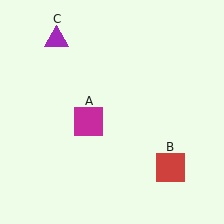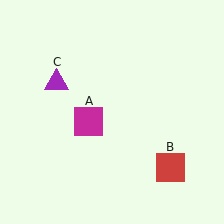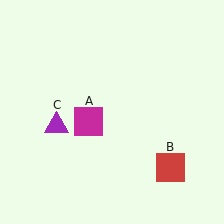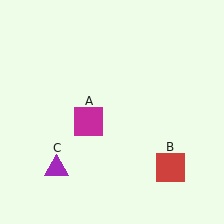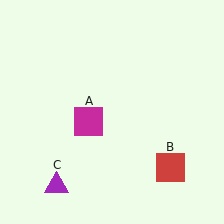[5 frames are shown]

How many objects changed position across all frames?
1 object changed position: purple triangle (object C).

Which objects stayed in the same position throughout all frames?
Magenta square (object A) and red square (object B) remained stationary.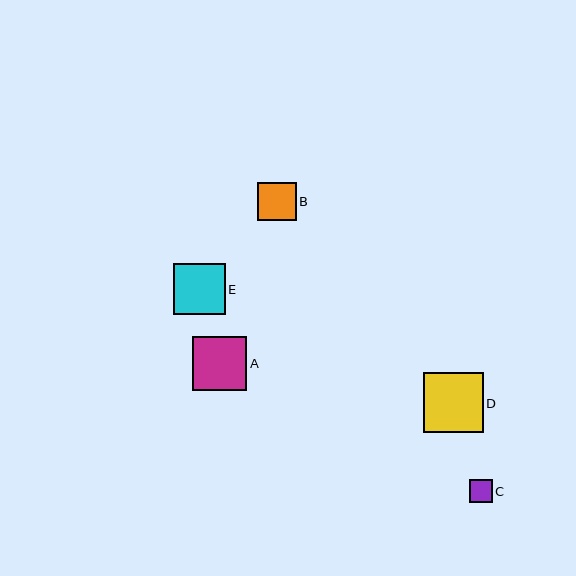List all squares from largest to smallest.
From largest to smallest: D, A, E, B, C.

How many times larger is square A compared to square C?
Square A is approximately 2.4 times the size of square C.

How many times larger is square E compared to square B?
Square E is approximately 1.3 times the size of square B.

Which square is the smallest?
Square C is the smallest with a size of approximately 22 pixels.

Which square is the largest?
Square D is the largest with a size of approximately 60 pixels.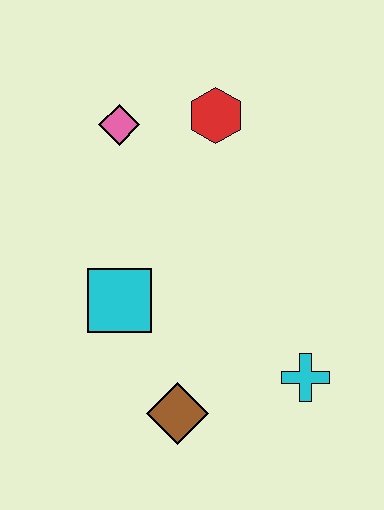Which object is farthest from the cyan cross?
The pink diamond is farthest from the cyan cross.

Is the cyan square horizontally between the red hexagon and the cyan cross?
No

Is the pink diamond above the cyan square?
Yes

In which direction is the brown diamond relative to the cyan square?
The brown diamond is below the cyan square.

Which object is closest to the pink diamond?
The red hexagon is closest to the pink diamond.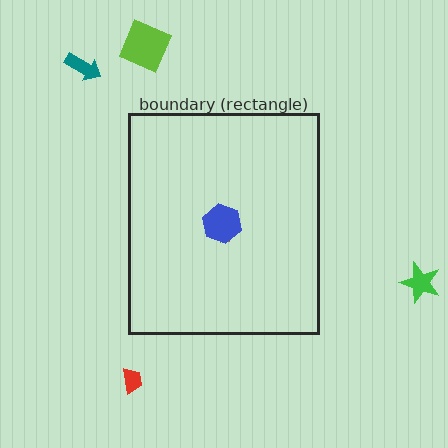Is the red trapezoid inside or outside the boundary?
Outside.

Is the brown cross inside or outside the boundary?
Inside.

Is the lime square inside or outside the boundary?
Outside.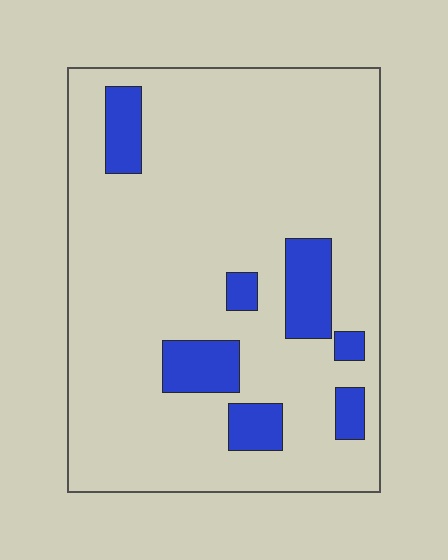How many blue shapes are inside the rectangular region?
7.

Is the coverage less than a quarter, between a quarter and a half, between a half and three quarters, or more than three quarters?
Less than a quarter.